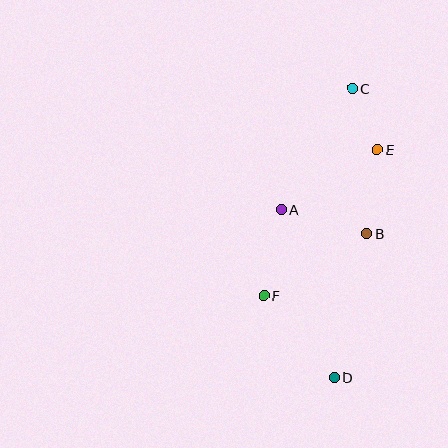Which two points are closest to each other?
Points C and E are closest to each other.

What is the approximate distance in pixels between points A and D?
The distance between A and D is approximately 176 pixels.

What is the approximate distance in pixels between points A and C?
The distance between A and C is approximately 141 pixels.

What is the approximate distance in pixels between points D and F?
The distance between D and F is approximately 108 pixels.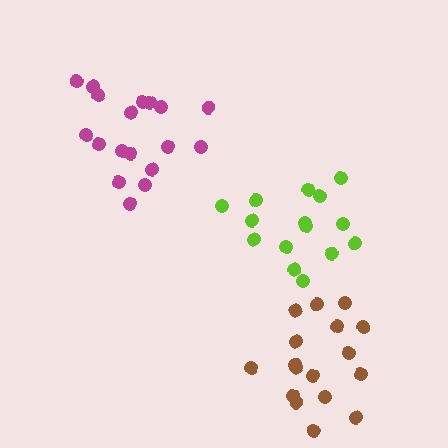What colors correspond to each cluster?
The clusters are colored: lime, magenta, brown.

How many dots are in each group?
Group 1: 15 dots, Group 2: 18 dots, Group 3: 18 dots (51 total).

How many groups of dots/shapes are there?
There are 3 groups.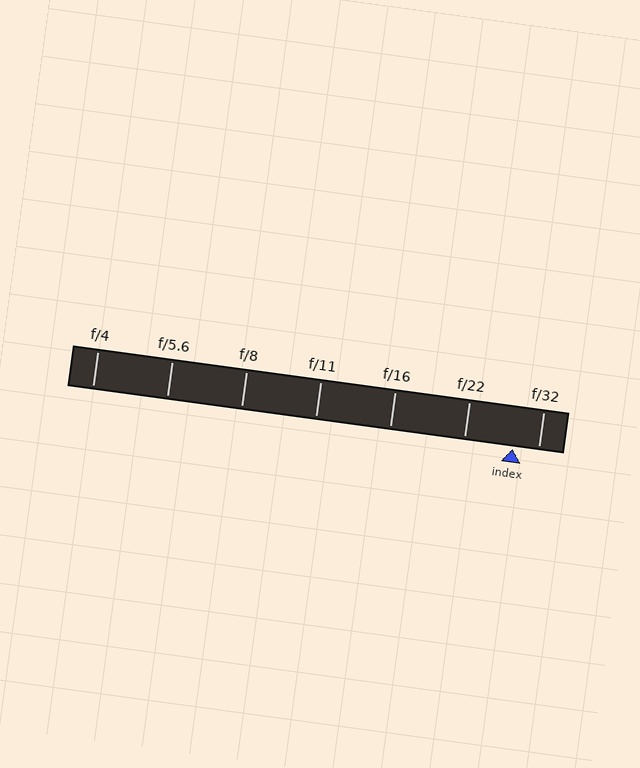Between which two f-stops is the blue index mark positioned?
The index mark is between f/22 and f/32.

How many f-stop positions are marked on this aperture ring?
There are 7 f-stop positions marked.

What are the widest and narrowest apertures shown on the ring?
The widest aperture shown is f/4 and the narrowest is f/32.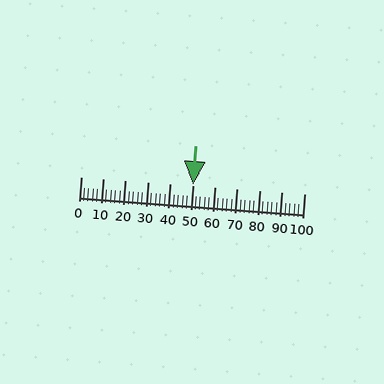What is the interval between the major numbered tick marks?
The major tick marks are spaced 10 units apart.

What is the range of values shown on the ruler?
The ruler shows values from 0 to 100.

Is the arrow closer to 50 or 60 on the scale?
The arrow is closer to 50.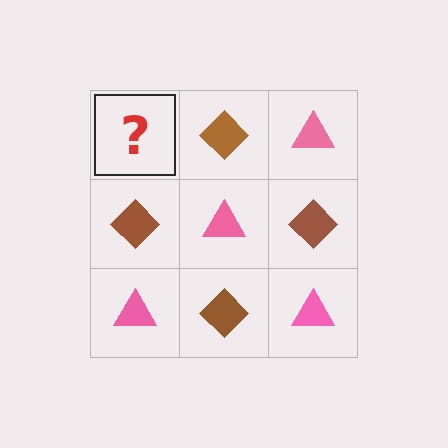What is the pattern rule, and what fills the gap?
The rule is that it alternates pink triangle and brown diamond in a checkerboard pattern. The gap should be filled with a pink triangle.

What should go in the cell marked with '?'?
The missing cell should contain a pink triangle.